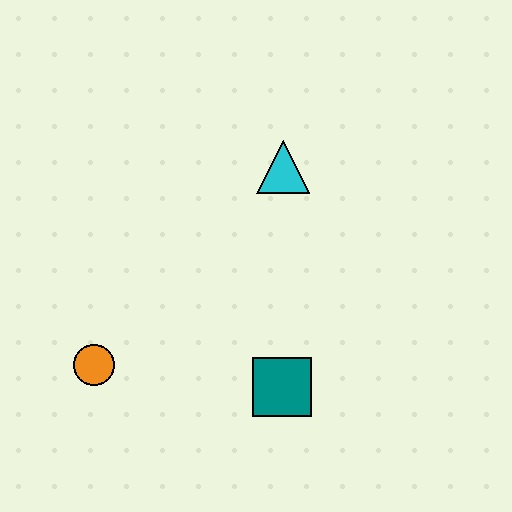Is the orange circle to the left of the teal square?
Yes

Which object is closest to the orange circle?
The teal square is closest to the orange circle.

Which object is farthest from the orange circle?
The cyan triangle is farthest from the orange circle.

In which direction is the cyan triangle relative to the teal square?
The cyan triangle is above the teal square.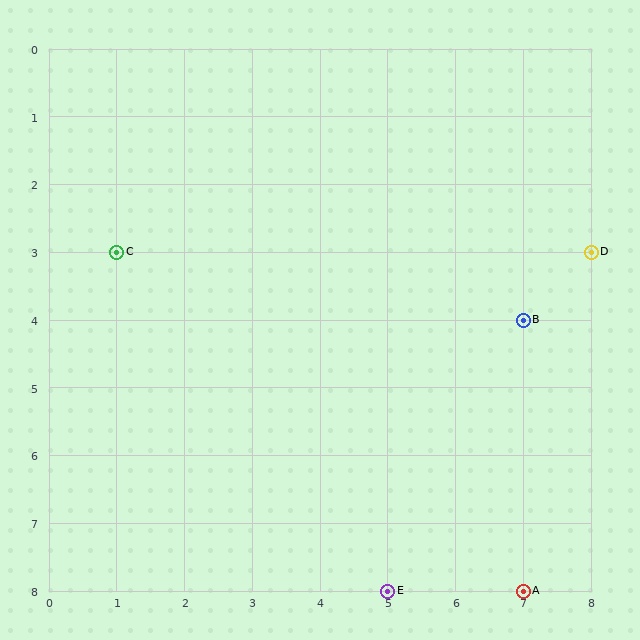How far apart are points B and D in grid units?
Points B and D are 1 column and 1 row apart (about 1.4 grid units diagonally).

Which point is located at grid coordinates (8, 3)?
Point D is at (8, 3).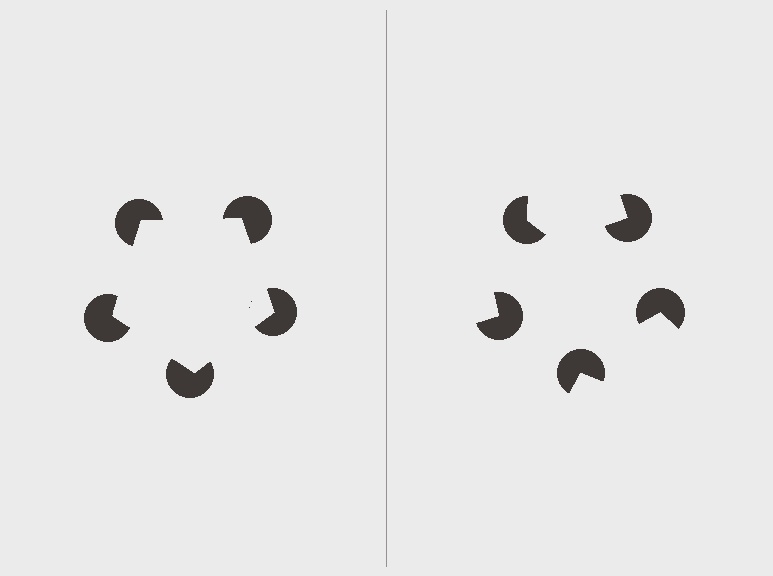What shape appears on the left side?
An illusory pentagon.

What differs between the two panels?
The pac-man discs are positioned identically on both sides; only the wedge orientations differ. On the left they align to a pentagon; on the right they are misaligned.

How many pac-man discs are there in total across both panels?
10 — 5 on each side.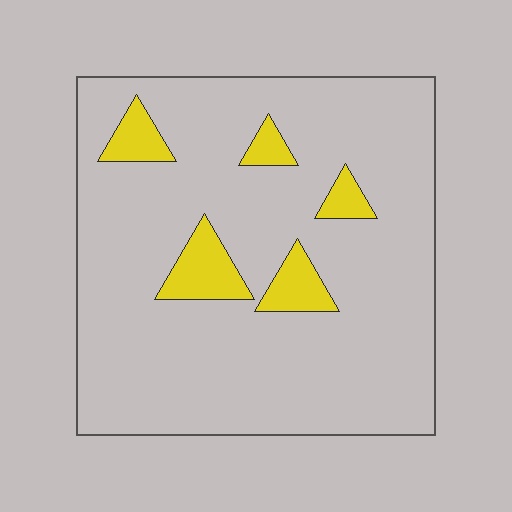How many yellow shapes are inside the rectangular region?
5.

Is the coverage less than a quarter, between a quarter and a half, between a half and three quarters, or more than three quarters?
Less than a quarter.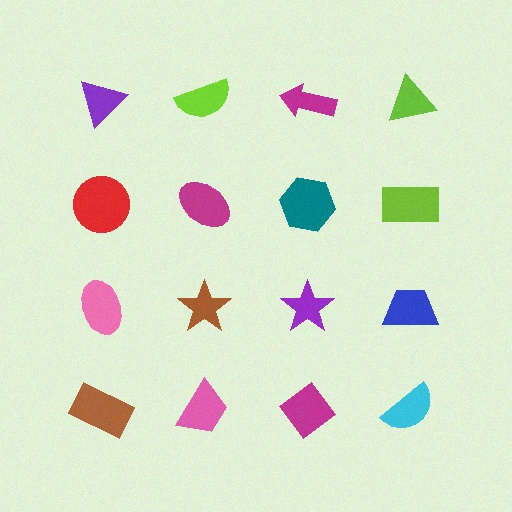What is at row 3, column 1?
A pink ellipse.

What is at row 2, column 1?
A red circle.